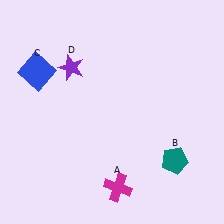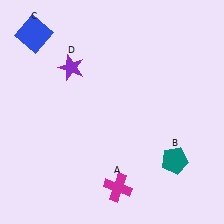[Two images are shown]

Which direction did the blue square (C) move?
The blue square (C) moved up.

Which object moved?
The blue square (C) moved up.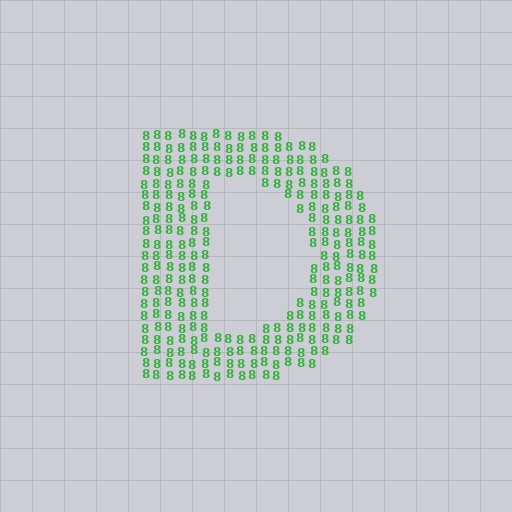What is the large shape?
The large shape is the letter D.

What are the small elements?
The small elements are digit 8's.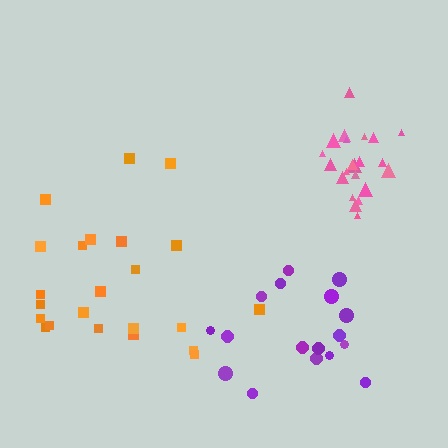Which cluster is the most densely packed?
Pink.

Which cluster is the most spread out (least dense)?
Orange.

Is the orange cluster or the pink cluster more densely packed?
Pink.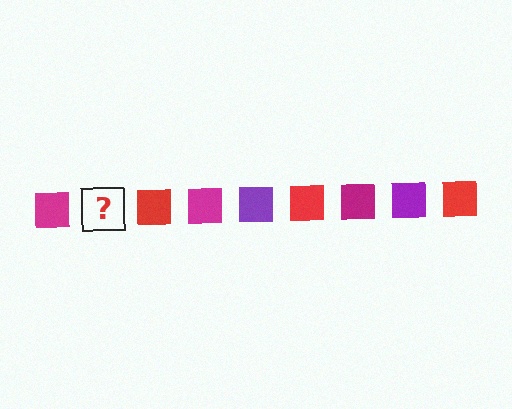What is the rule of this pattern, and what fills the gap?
The rule is that the pattern cycles through magenta, purple, red squares. The gap should be filled with a purple square.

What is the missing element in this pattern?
The missing element is a purple square.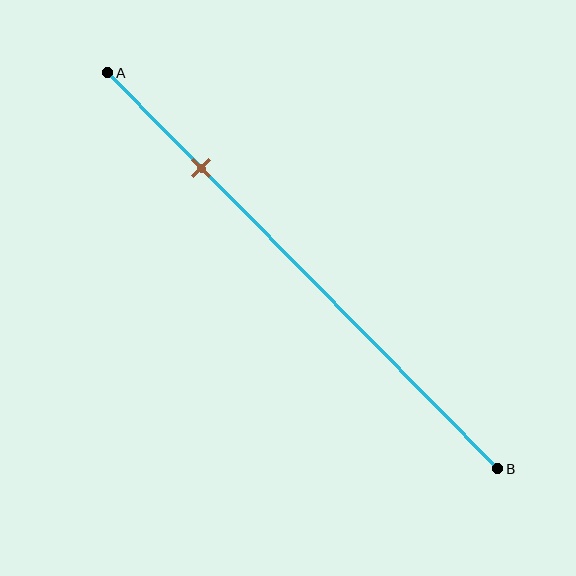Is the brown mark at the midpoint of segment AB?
No, the mark is at about 25% from A, not at the 50% midpoint.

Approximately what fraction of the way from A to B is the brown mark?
The brown mark is approximately 25% of the way from A to B.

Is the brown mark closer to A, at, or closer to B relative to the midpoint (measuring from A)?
The brown mark is closer to point A than the midpoint of segment AB.